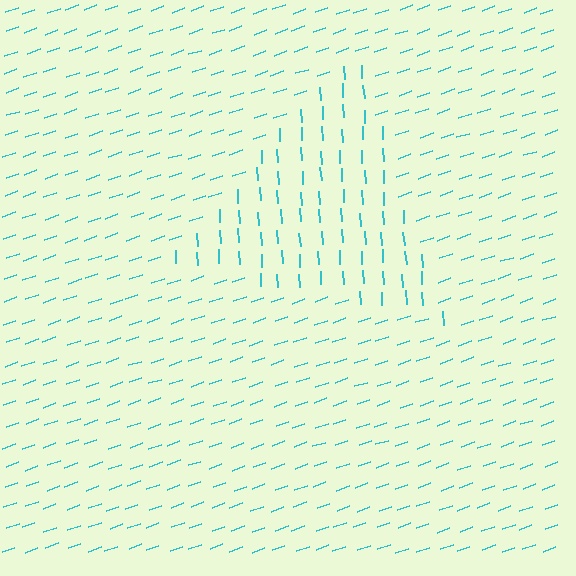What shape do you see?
I see a triangle.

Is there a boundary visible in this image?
Yes, there is a texture boundary formed by a change in line orientation.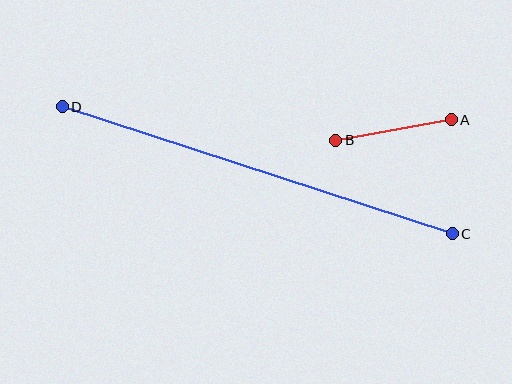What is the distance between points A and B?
The distance is approximately 117 pixels.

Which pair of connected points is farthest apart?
Points C and D are farthest apart.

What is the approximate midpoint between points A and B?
The midpoint is at approximately (394, 130) pixels.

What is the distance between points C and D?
The distance is approximately 410 pixels.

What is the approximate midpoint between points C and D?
The midpoint is at approximately (257, 170) pixels.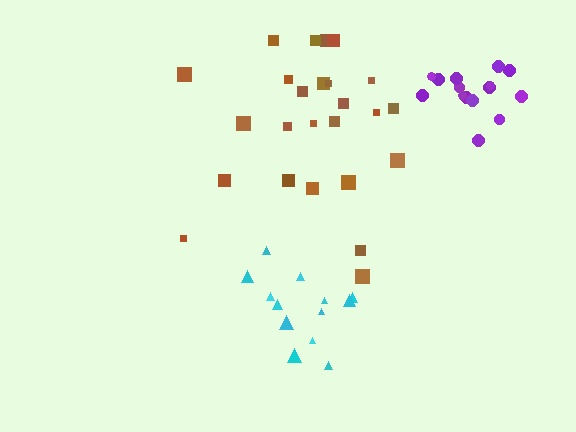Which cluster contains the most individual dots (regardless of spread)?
Brown (25).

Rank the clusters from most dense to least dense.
purple, cyan, brown.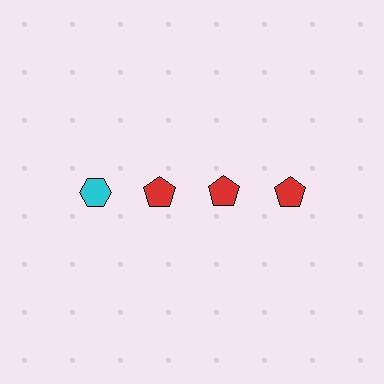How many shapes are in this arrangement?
There are 4 shapes arranged in a grid pattern.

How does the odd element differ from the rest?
It differs in both color (cyan instead of red) and shape (hexagon instead of pentagon).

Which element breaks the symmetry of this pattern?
The cyan hexagon in the top row, leftmost column breaks the symmetry. All other shapes are red pentagons.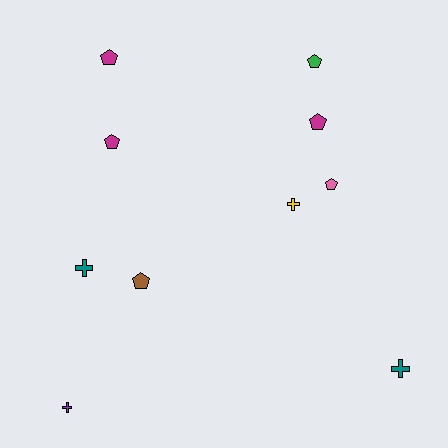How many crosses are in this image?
There are 4 crosses.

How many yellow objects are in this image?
There is 1 yellow object.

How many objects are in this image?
There are 10 objects.